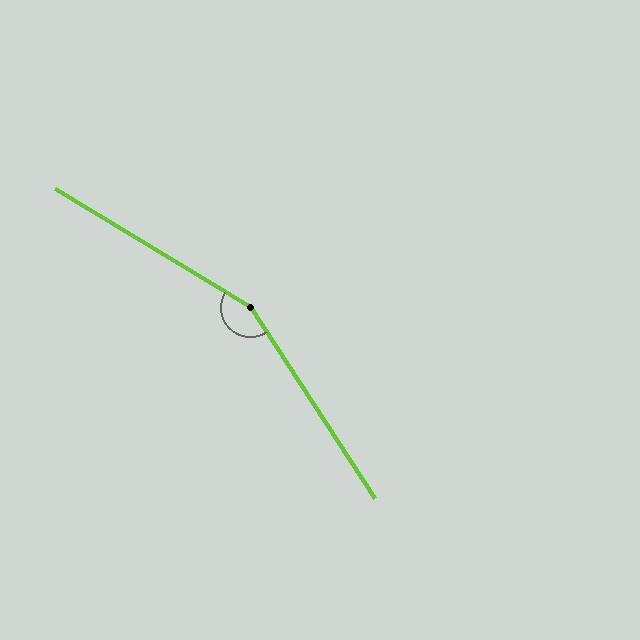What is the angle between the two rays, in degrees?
Approximately 155 degrees.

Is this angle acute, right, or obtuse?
It is obtuse.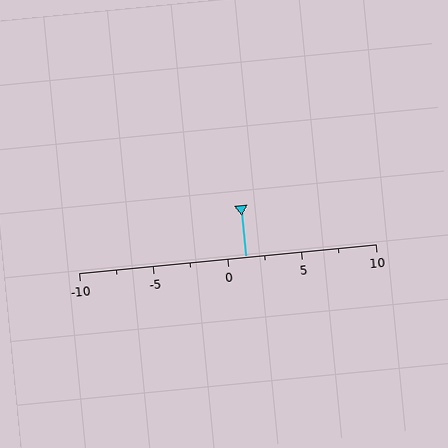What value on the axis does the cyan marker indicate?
The marker indicates approximately 1.2.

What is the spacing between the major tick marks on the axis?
The major ticks are spaced 5 apart.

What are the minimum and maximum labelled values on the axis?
The axis runs from -10 to 10.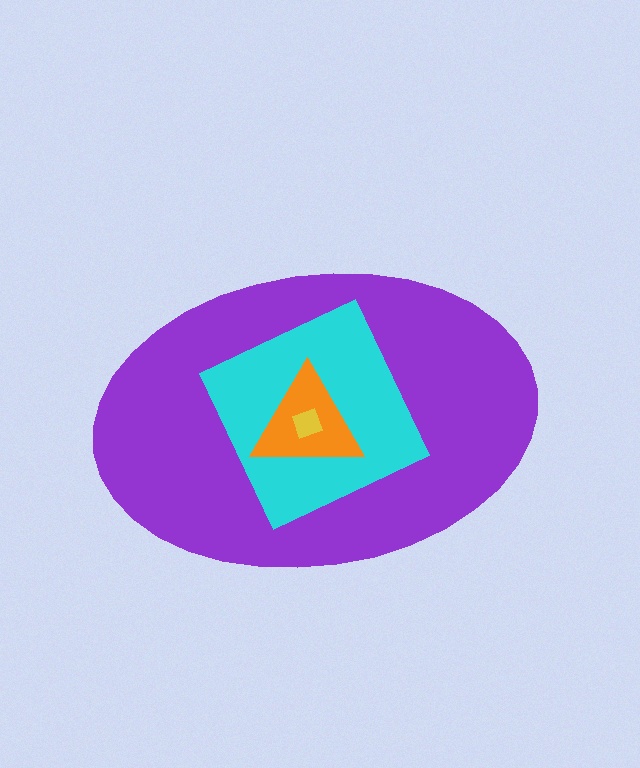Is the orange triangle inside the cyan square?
Yes.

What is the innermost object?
The yellow diamond.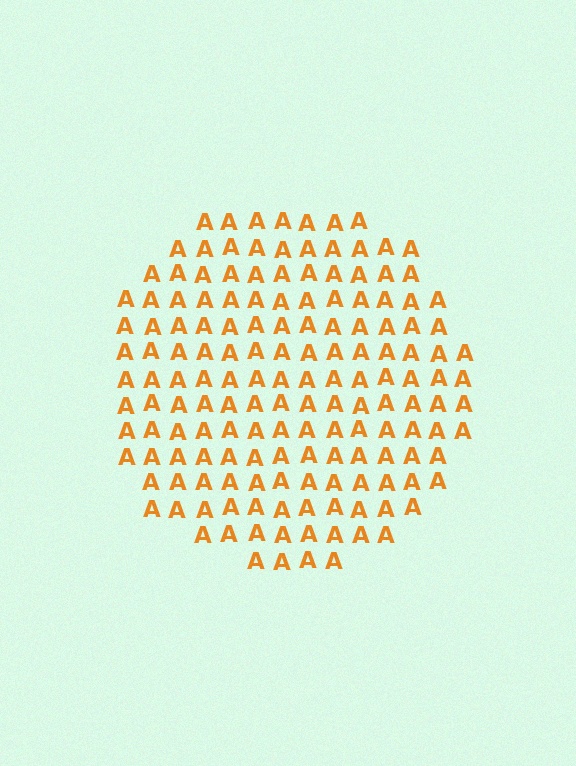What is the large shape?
The large shape is a circle.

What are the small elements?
The small elements are letter A's.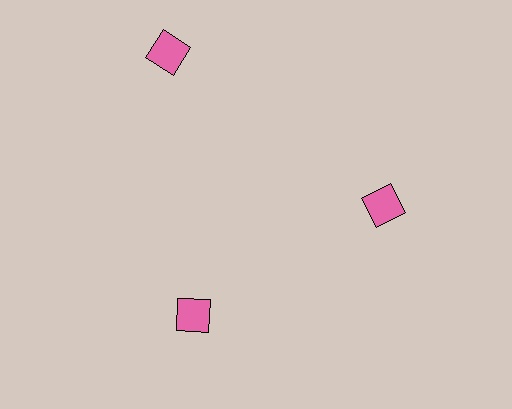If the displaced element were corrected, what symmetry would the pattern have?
It would have 3-fold rotational symmetry — the pattern would map onto itself every 120 degrees.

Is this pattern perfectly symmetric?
No. The 3 pink squares are arranged in a ring, but one element near the 11 o'clock position is pushed outward from the center, breaking the 3-fold rotational symmetry.